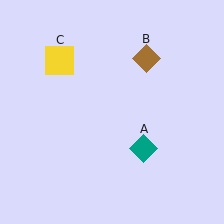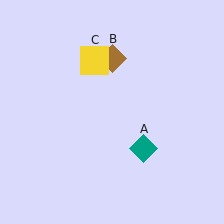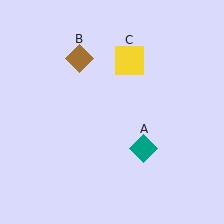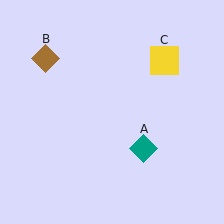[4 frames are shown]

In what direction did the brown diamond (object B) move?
The brown diamond (object B) moved left.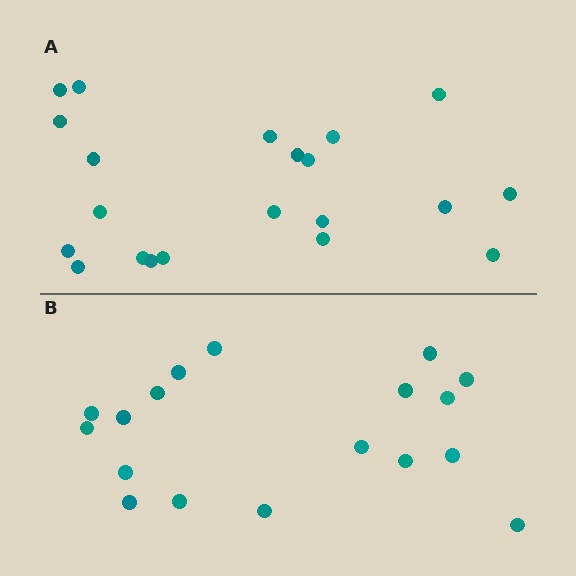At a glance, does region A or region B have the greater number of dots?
Region A (the top region) has more dots.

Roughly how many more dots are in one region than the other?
Region A has just a few more — roughly 2 or 3 more dots than region B.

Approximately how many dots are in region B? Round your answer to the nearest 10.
About 20 dots. (The exact count is 18, which rounds to 20.)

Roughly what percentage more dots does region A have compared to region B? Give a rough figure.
About 15% more.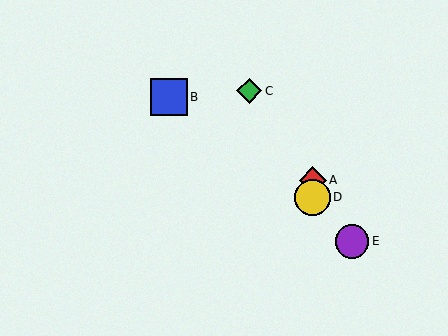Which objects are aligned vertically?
Objects A, D are aligned vertically.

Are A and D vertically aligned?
Yes, both are at x≈313.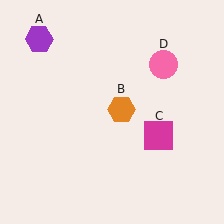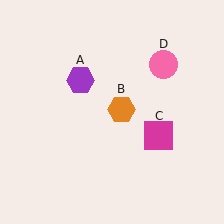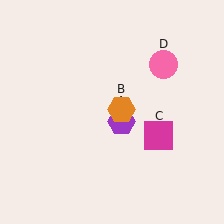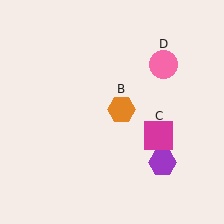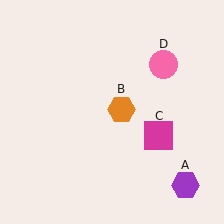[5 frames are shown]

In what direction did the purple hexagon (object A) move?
The purple hexagon (object A) moved down and to the right.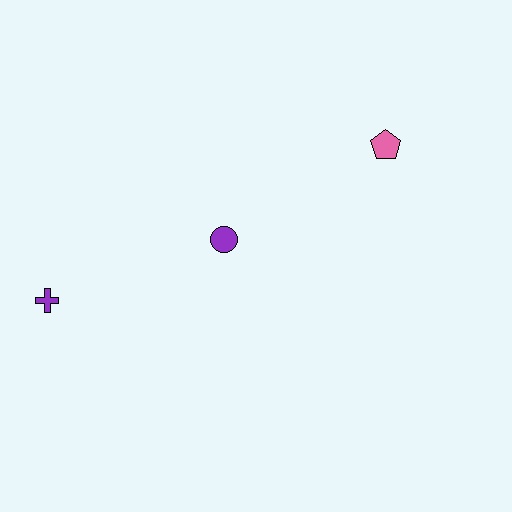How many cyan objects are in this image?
There are no cyan objects.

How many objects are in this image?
There are 3 objects.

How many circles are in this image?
There is 1 circle.